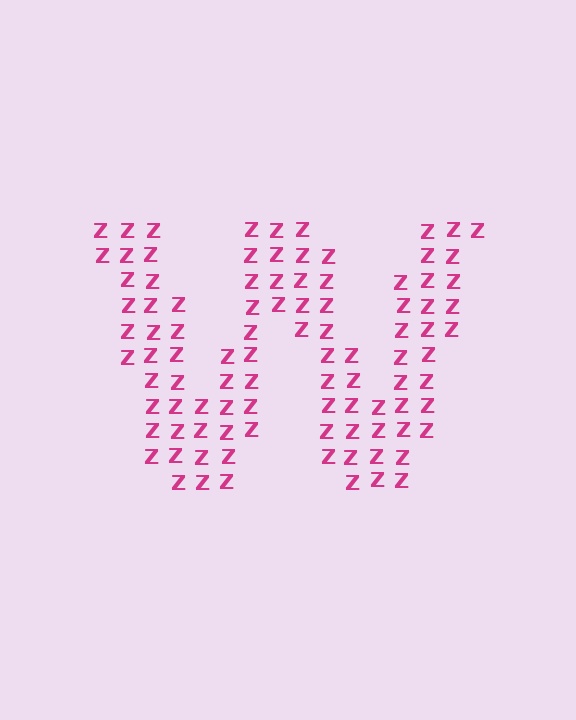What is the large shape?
The large shape is the letter W.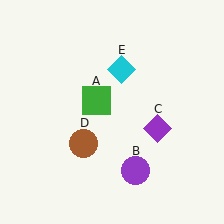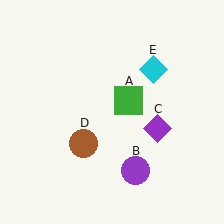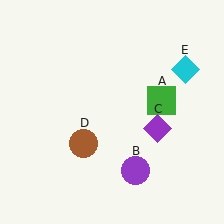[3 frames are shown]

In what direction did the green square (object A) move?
The green square (object A) moved right.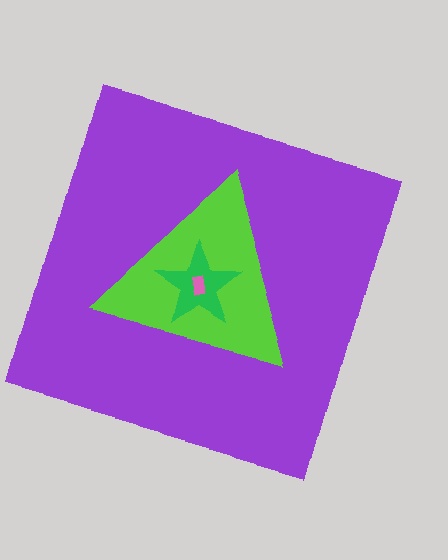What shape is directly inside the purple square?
The lime triangle.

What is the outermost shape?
The purple square.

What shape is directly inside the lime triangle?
The green star.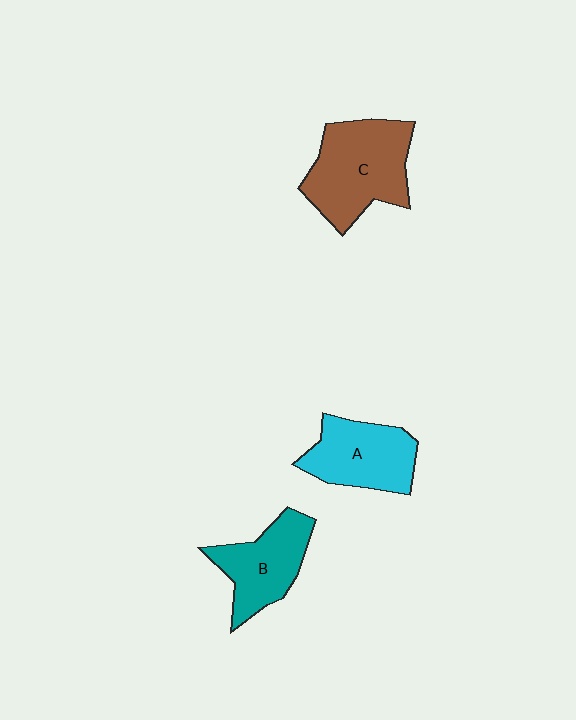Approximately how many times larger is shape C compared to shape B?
Approximately 1.4 times.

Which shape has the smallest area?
Shape B (teal).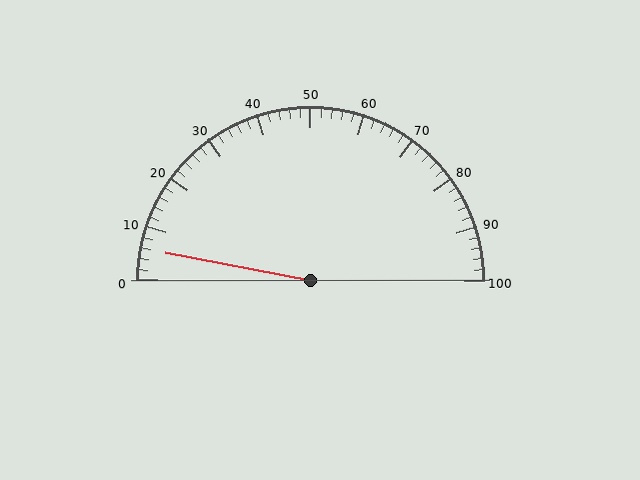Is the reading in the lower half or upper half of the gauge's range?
The reading is in the lower half of the range (0 to 100).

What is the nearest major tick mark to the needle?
The nearest major tick mark is 10.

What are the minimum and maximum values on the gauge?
The gauge ranges from 0 to 100.